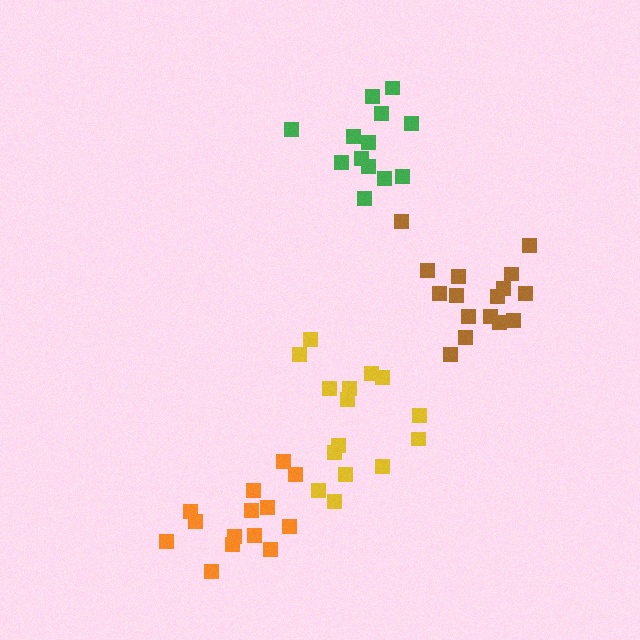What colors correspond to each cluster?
The clusters are colored: brown, green, yellow, orange.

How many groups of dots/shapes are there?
There are 4 groups.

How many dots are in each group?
Group 1: 16 dots, Group 2: 13 dots, Group 3: 15 dots, Group 4: 14 dots (58 total).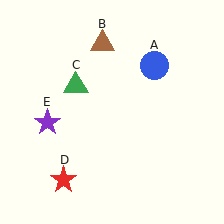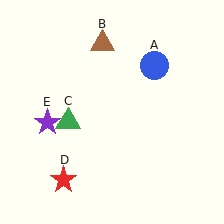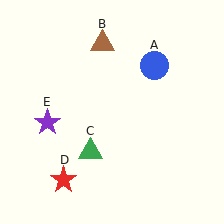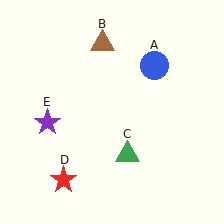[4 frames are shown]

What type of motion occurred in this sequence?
The green triangle (object C) rotated counterclockwise around the center of the scene.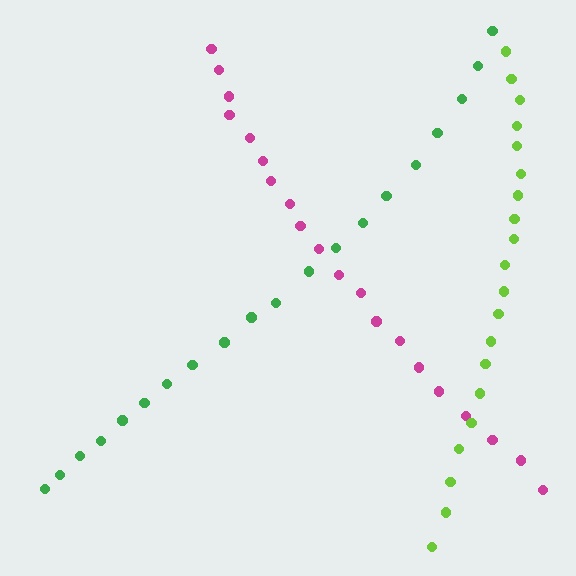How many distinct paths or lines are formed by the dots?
There are 3 distinct paths.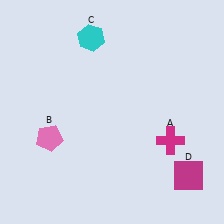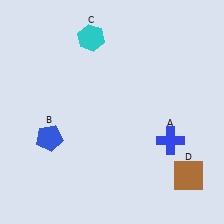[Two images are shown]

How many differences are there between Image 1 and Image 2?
There are 3 differences between the two images.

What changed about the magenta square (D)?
In Image 1, D is magenta. In Image 2, it changed to brown.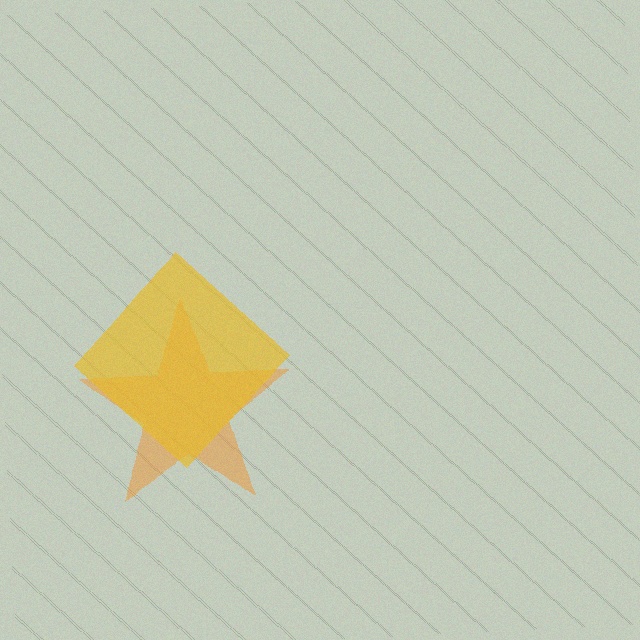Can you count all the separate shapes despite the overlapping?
Yes, there are 2 separate shapes.